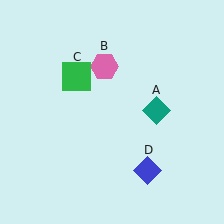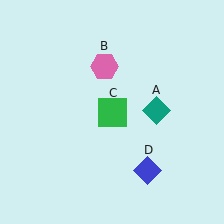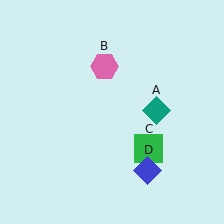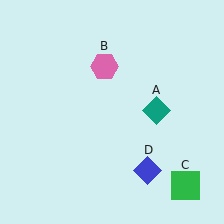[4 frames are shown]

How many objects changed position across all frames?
1 object changed position: green square (object C).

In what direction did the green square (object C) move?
The green square (object C) moved down and to the right.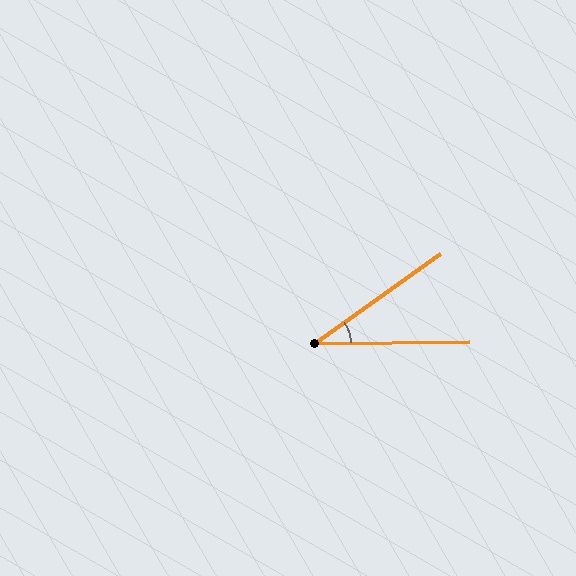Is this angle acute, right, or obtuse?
It is acute.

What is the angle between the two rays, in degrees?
Approximately 35 degrees.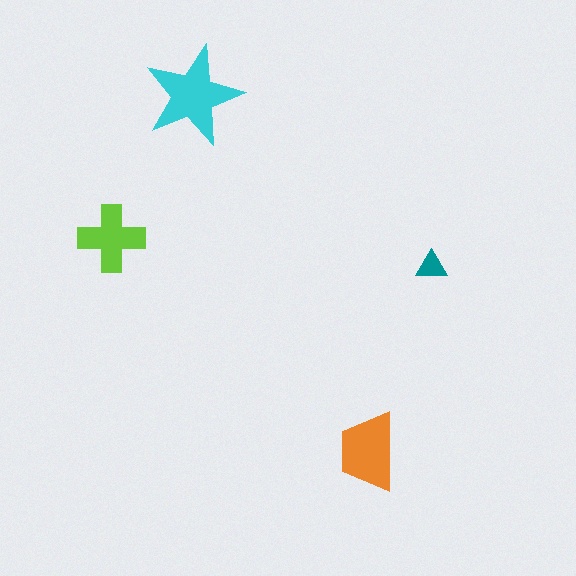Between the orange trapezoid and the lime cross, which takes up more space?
The orange trapezoid.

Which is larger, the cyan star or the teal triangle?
The cyan star.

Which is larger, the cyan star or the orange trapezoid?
The cyan star.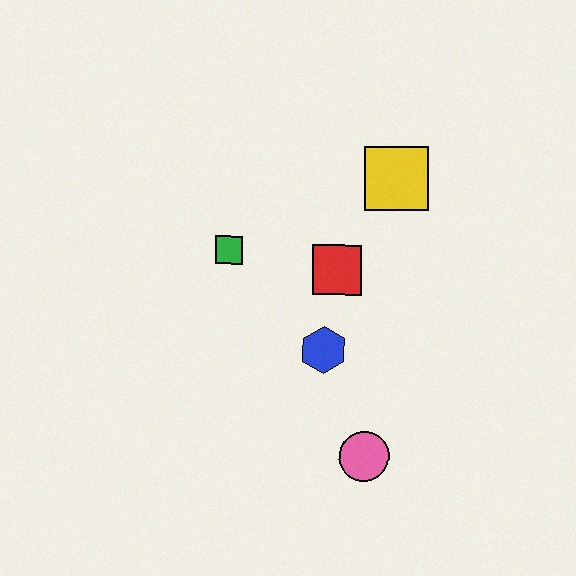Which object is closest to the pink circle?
The blue hexagon is closest to the pink circle.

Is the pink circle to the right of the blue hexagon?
Yes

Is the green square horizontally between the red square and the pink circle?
No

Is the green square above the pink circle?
Yes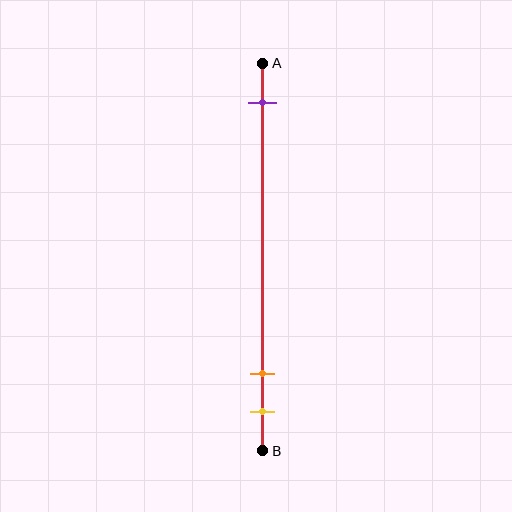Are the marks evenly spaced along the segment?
No, the marks are not evenly spaced.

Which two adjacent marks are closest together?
The orange and yellow marks are the closest adjacent pair.